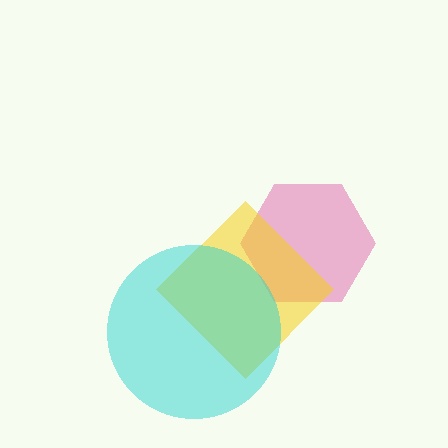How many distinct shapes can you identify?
There are 3 distinct shapes: a pink hexagon, a yellow diamond, a cyan circle.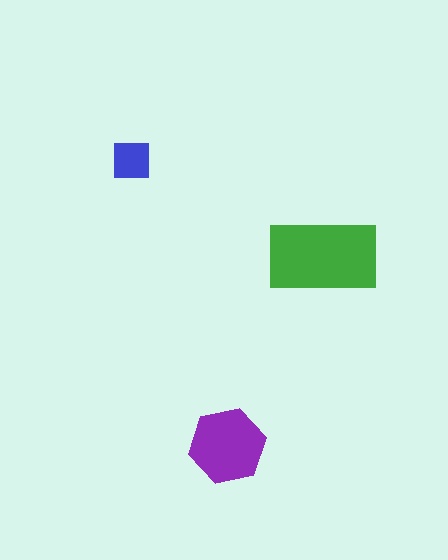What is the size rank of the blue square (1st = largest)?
3rd.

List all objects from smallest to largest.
The blue square, the purple hexagon, the green rectangle.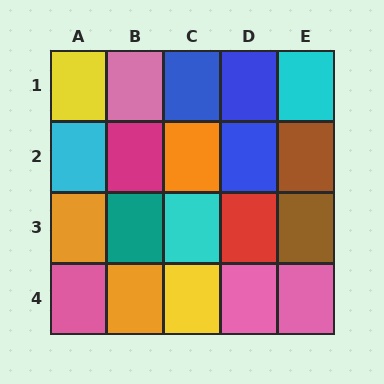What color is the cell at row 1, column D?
Blue.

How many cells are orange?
3 cells are orange.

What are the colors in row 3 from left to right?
Orange, teal, cyan, red, brown.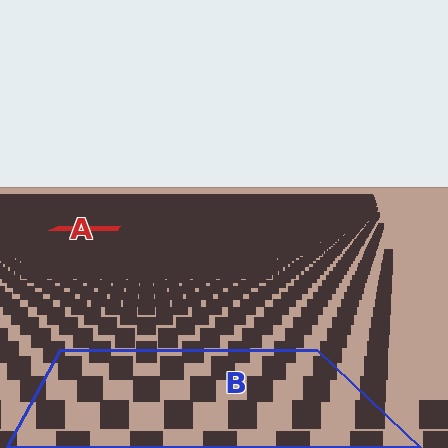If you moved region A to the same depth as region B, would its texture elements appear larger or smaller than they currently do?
They would appear larger. At a closer depth, the same texture elements are projected at a bigger on-screen size.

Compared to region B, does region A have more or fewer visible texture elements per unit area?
Region A has more texture elements per unit area — they are packed more densely because it is farther away.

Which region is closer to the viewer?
Region B is closer. The texture elements there are larger and more spread out.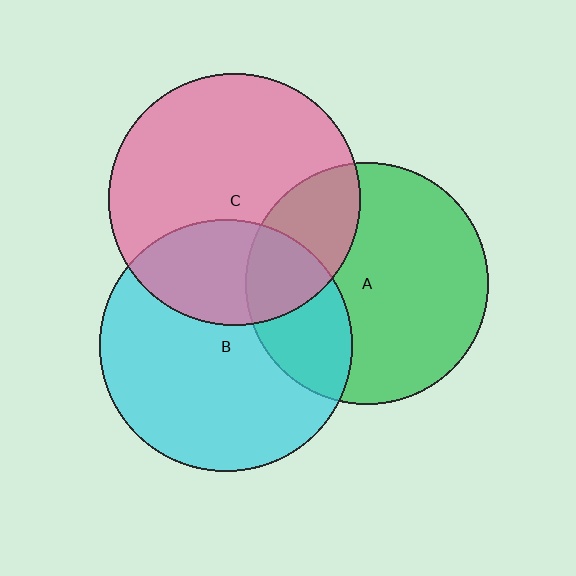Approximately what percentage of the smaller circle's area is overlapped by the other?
Approximately 25%.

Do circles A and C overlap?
Yes.